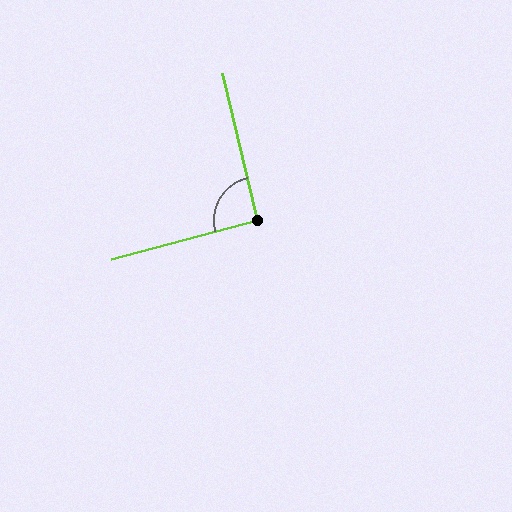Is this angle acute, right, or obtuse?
It is approximately a right angle.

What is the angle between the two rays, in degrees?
Approximately 92 degrees.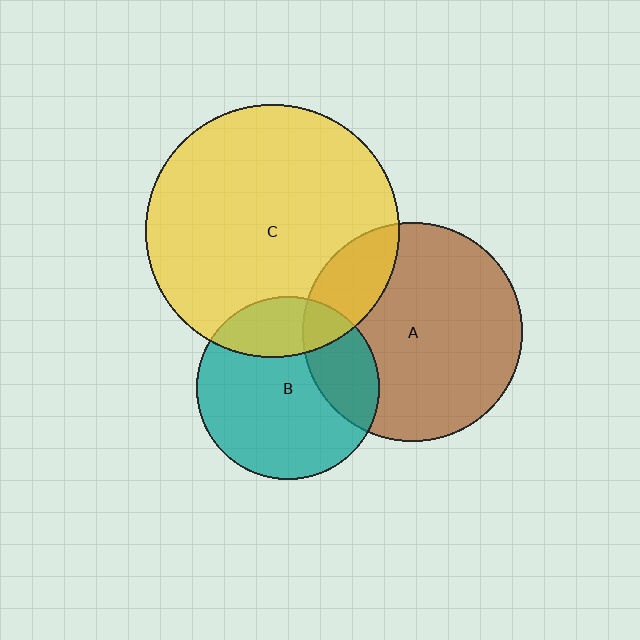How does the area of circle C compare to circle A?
Approximately 1.3 times.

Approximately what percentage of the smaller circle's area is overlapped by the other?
Approximately 25%.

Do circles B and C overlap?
Yes.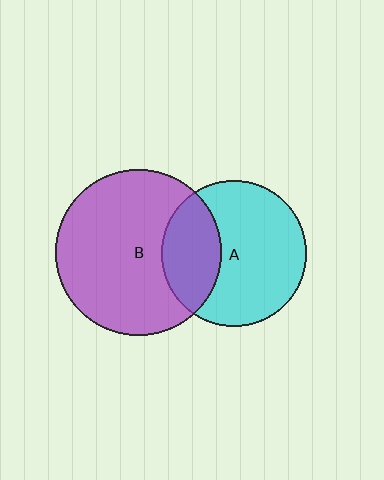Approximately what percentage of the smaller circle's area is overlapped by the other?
Approximately 30%.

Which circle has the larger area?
Circle B (purple).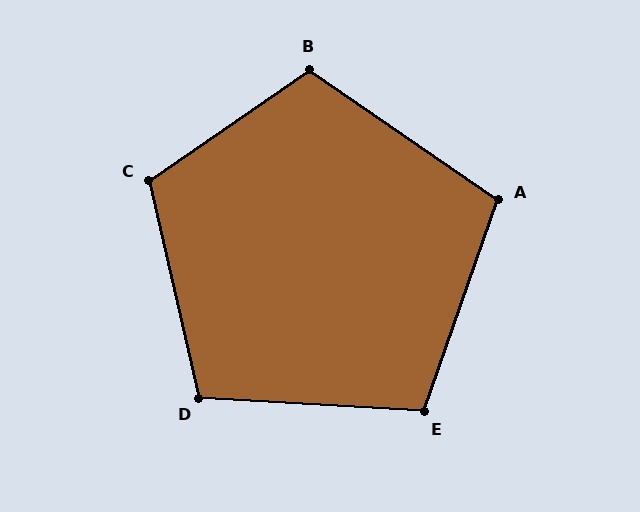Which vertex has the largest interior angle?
C, at approximately 112 degrees.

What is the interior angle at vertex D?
Approximately 106 degrees (obtuse).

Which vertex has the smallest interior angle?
A, at approximately 105 degrees.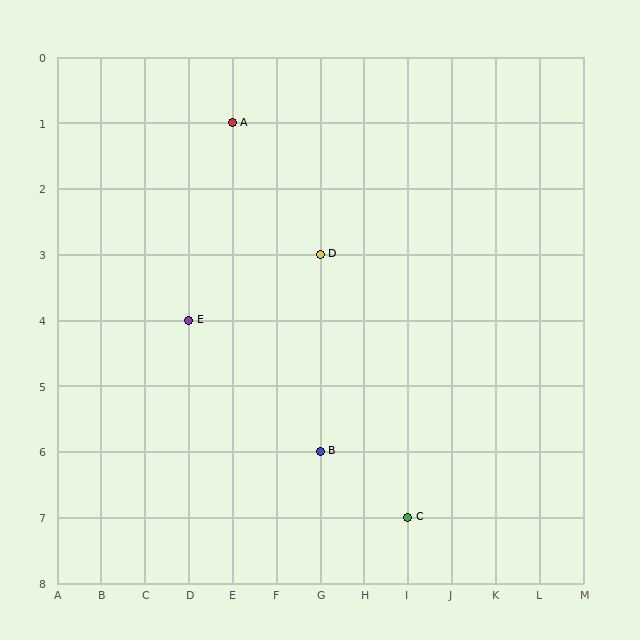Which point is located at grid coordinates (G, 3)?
Point D is at (G, 3).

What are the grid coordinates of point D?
Point D is at grid coordinates (G, 3).